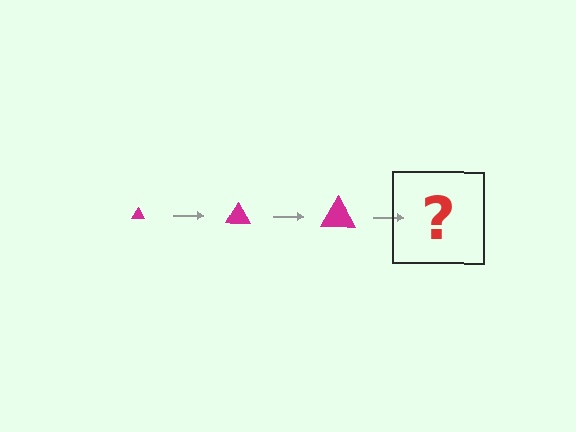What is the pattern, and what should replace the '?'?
The pattern is that the triangle gets progressively larger each step. The '?' should be a magenta triangle, larger than the previous one.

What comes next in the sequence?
The next element should be a magenta triangle, larger than the previous one.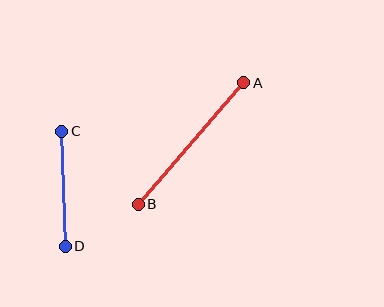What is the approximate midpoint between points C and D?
The midpoint is at approximately (64, 189) pixels.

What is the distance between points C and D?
The distance is approximately 115 pixels.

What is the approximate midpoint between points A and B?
The midpoint is at approximately (191, 143) pixels.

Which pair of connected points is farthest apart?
Points A and B are farthest apart.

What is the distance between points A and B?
The distance is approximately 161 pixels.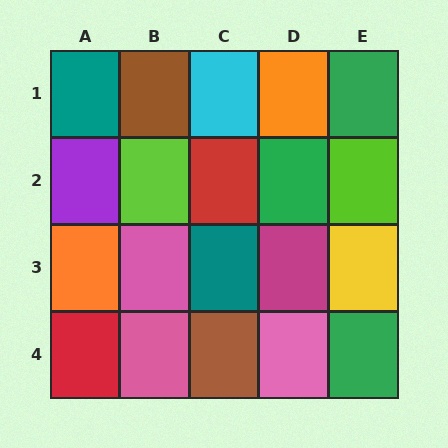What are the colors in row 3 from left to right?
Orange, pink, teal, magenta, yellow.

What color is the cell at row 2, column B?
Lime.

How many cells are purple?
1 cell is purple.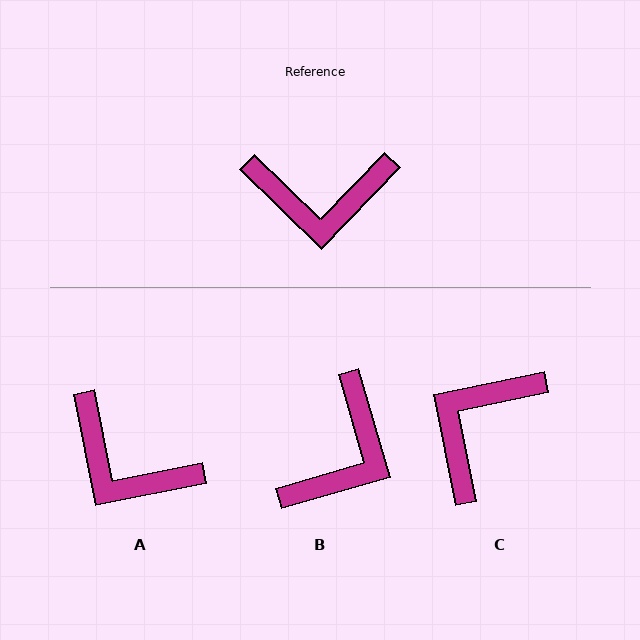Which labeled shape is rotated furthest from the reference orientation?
C, about 124 degrees away.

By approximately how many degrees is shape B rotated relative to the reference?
Approximately 60 degrees counter-clockwise.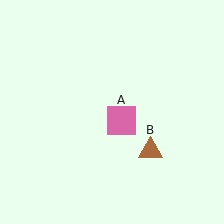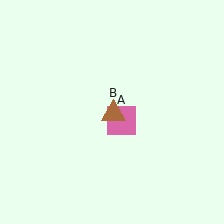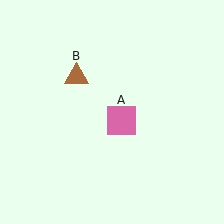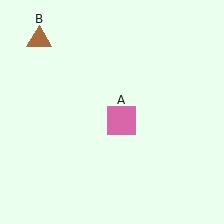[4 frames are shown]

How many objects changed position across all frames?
1 object changed position: brown triangle (object B).